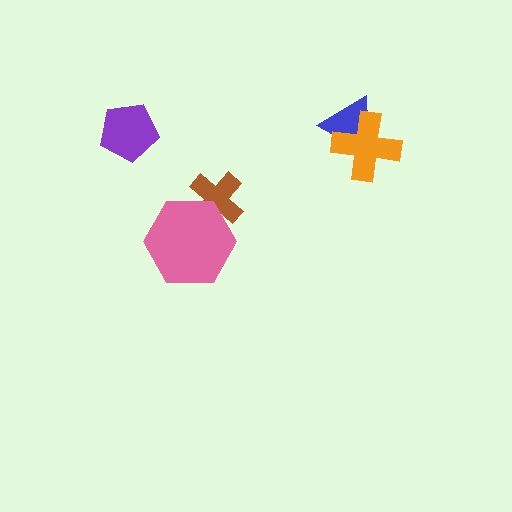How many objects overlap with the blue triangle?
1 object overlaps with the blue triangle.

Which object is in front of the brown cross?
The pink hexagon is in front of the brown cross.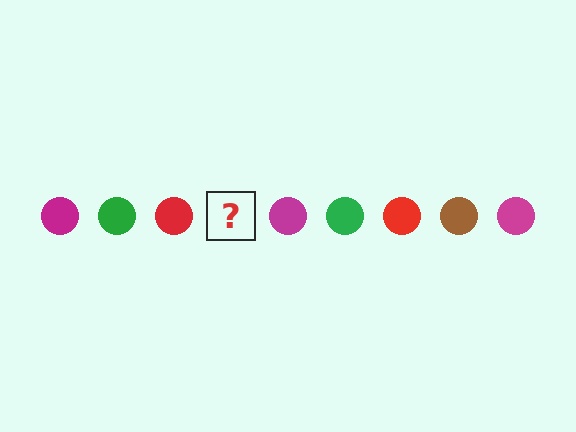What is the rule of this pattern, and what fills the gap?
The rule is that the pattern cycles through magenta, green, red, brown circles. The gap should be filled with a brown circle.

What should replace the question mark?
The question mark should be replaced with a brown circle.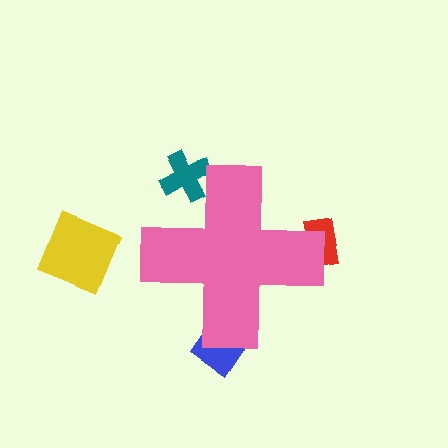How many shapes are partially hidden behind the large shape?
3 shapes are partially hidden.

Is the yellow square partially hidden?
No, the yellow square is fully visible.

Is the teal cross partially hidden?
Yes, the teal cross is partially hidden behind the pink cross.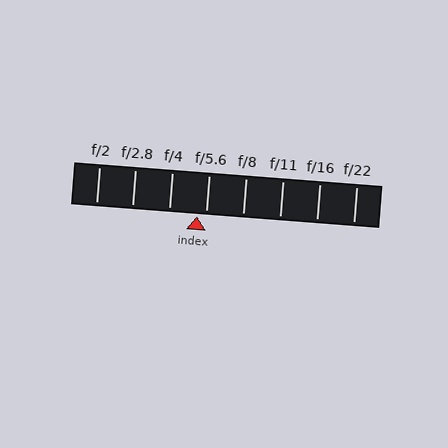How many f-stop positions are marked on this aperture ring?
There are 8 f-stop positions marked.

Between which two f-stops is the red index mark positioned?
The index mark is between f/4 and f/5.6.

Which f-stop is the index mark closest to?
The index mark is closest to f/5.6.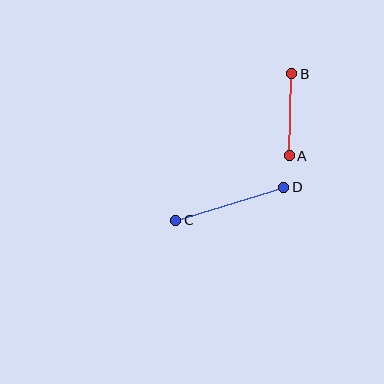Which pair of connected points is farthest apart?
Points C and D are farthest apart.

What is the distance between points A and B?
The distance is approximately 82 pixels.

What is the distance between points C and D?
The distance is approximately 113 pixels.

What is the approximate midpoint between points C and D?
The midpoint is at approximately (230, 204) pixels.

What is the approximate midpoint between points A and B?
The midpoint is at approximately (290, 115) pixels.